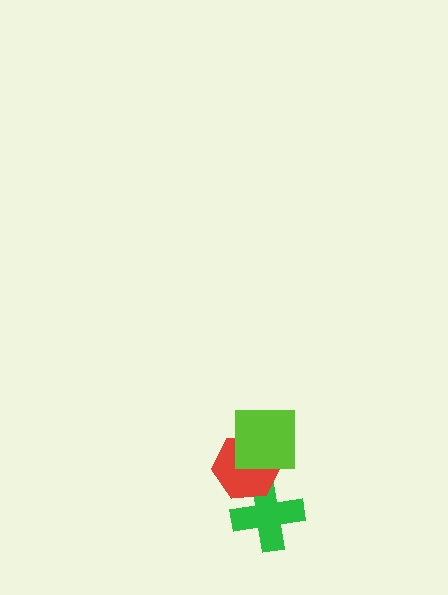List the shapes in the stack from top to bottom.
From top to bottom: the lime square, the red hexagon, the green cross.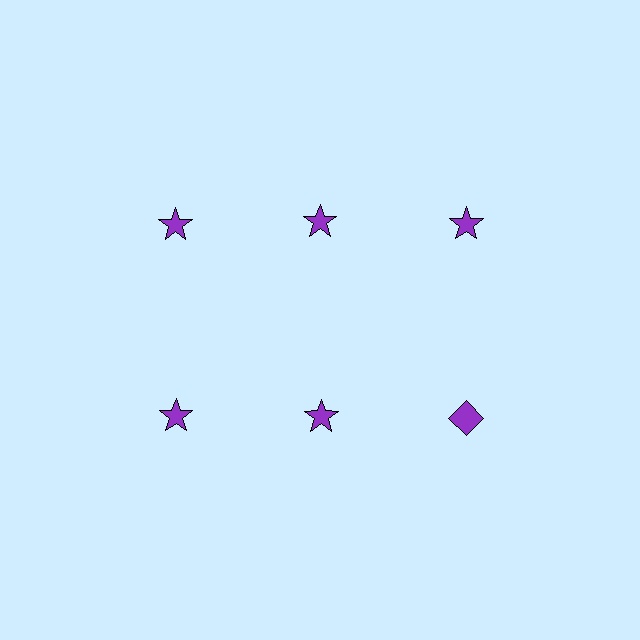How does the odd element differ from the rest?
It has a different shape: diamond instead of star.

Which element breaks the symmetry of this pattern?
The purple diamond in the second row, center column breaks the symmetry. All other shapes are purple stars.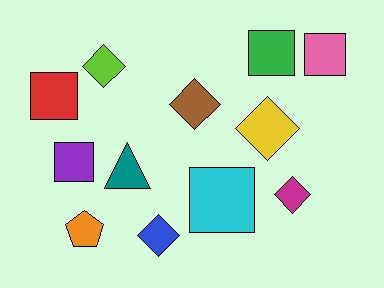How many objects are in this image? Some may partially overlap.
There are 12 objects.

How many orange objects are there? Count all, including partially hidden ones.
There is 1 orange object.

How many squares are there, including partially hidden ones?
There are 5 squares.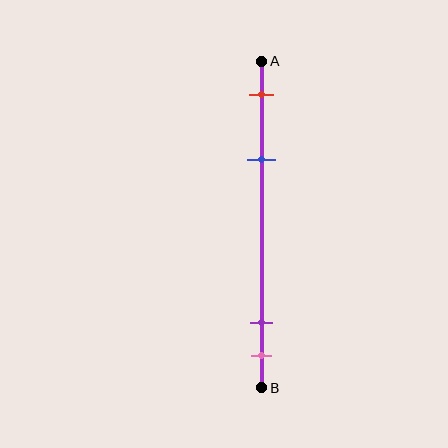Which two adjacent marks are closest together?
The purple and pink marks are the closest adjacent pair.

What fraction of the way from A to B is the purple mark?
The purple mark is approximately 80% (0.8) of the way from A to B.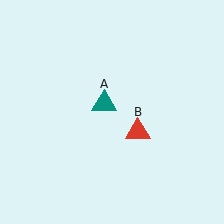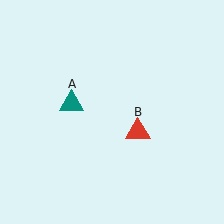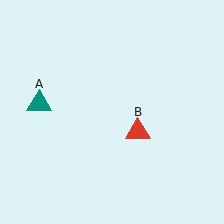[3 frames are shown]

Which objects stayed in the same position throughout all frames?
Red triangle (object B) remained stationary.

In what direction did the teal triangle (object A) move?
The teal triangle (object A) moved left.